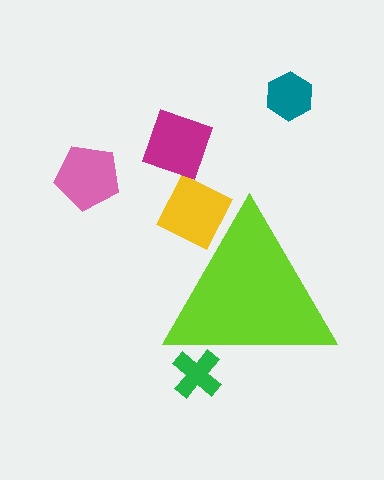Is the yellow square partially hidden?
Yes, the yellow square is partially hidden behind the lime triangle.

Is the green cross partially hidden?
Yes, the green cross is partially hidden behind the lime triangle.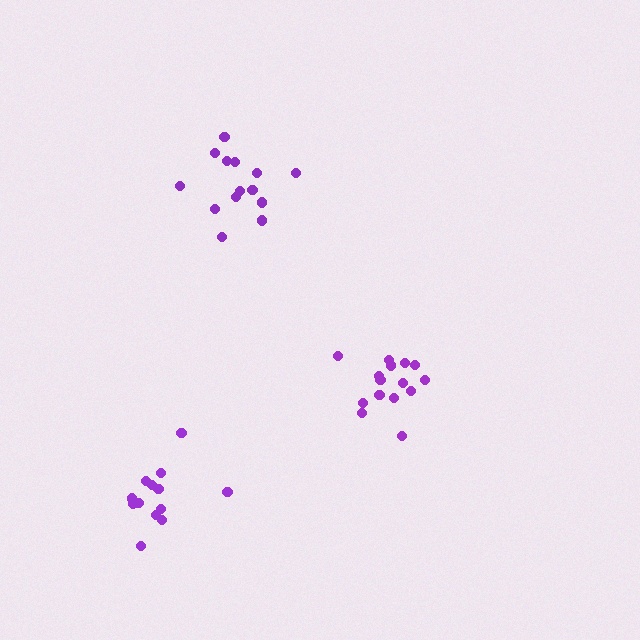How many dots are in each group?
Group 1: 15 dots, Group 2: 14 dots, Group 3: 14 dots (43 total).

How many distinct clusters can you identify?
There are 3 distinct clusters.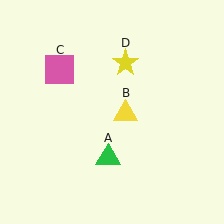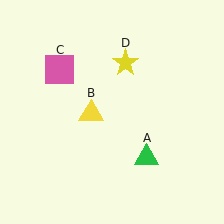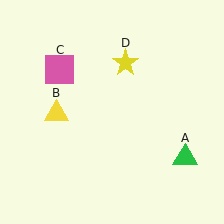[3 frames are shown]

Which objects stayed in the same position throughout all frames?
Pink square (object C) and yellow star (object D) remained stationary.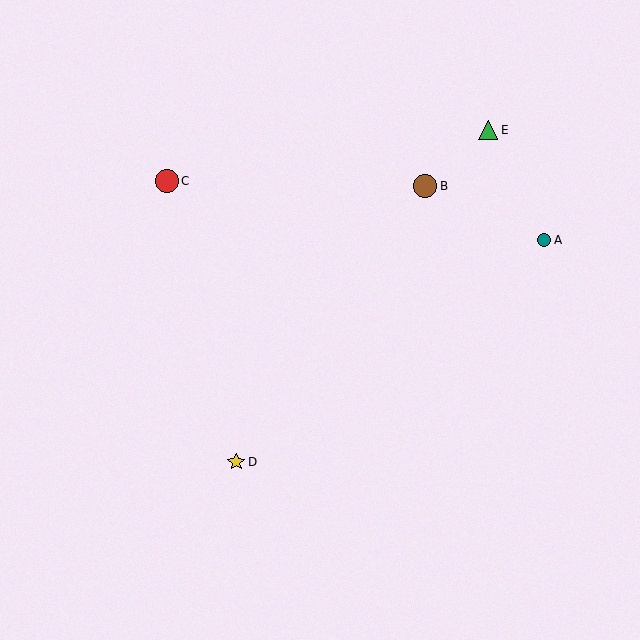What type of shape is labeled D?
Shape D is a yellow star.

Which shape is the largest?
The brown circle (labeled B) is the largest.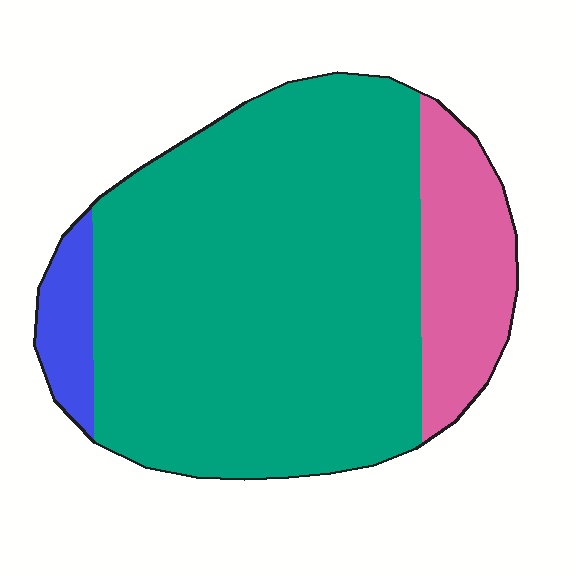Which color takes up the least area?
Blue, at roughly 5%.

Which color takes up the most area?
Teal, at roughly 75%.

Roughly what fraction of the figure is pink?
Pink covers around 15% of the figure.